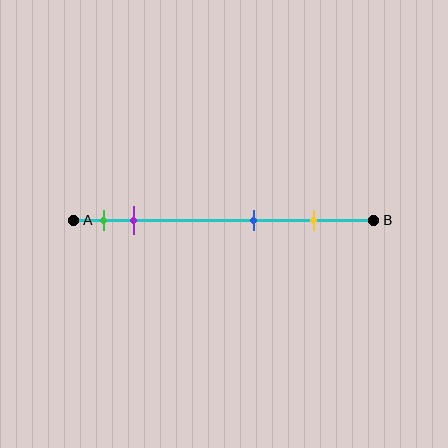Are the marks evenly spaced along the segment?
No, the marks are not evenly spaced.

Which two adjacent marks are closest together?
The green and purple marks are the closest adjacent pair.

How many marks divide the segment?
There are 4 marks dividing the segment.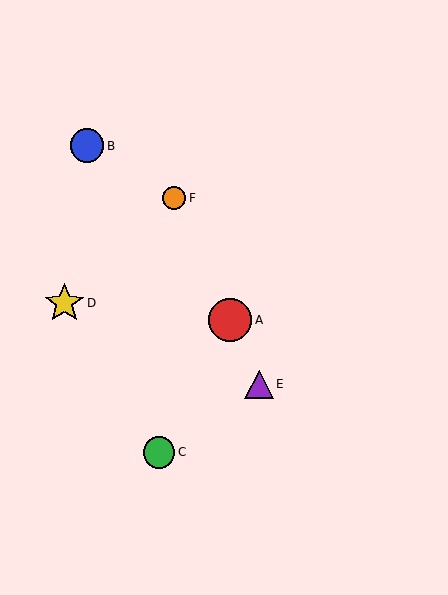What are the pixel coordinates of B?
Object B is at (87, 146).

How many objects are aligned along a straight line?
3 objects (A, E, F) are aligned along a straight line.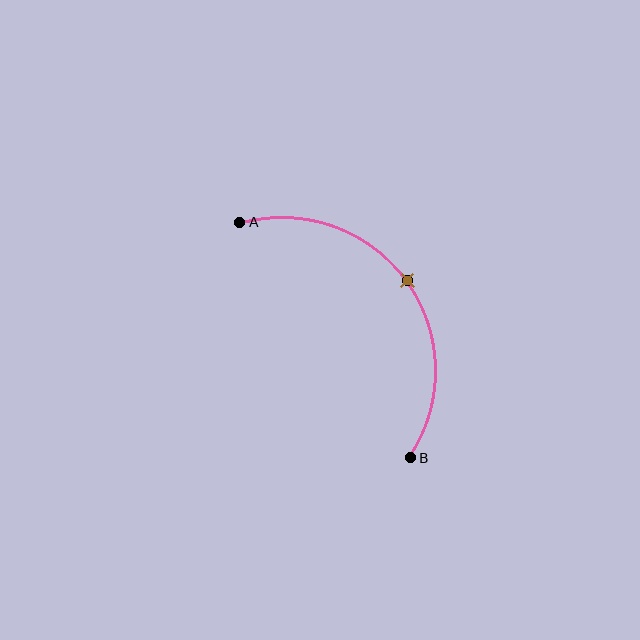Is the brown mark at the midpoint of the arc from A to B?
Yes. The brown mark lies on the arc at equal arc-length from both A and B — it is the arc midpoint.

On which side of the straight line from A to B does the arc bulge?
The arc bulges above and to the right of the straight line connecting A and B.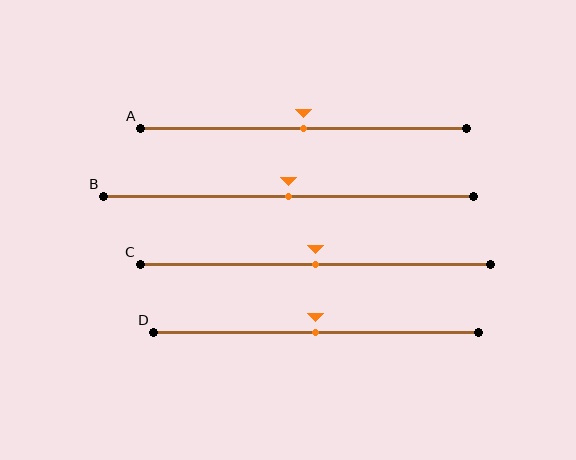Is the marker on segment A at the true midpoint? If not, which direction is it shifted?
Yes, the marker on segment A is at the true midpoint.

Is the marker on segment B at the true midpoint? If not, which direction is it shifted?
Yes, the marker on segment B is at the true midpoint.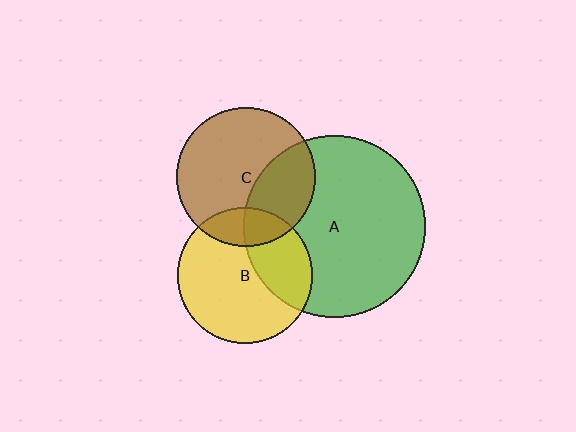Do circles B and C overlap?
Yes.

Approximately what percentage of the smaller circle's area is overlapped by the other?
Approximately 20%.